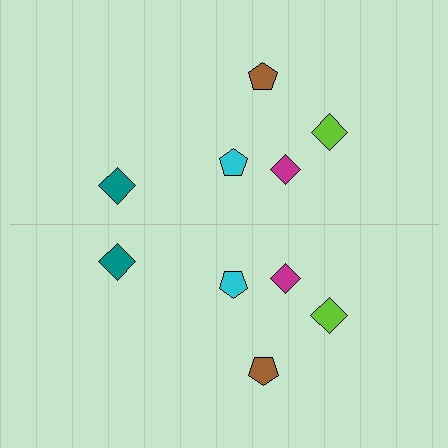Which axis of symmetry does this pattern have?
The pattern has a horizontal axis of symmetry running through the center of the image.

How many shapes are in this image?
There are 10 shapes in this image.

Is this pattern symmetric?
Yes, this pattern has bilateral (reflection) symmetry.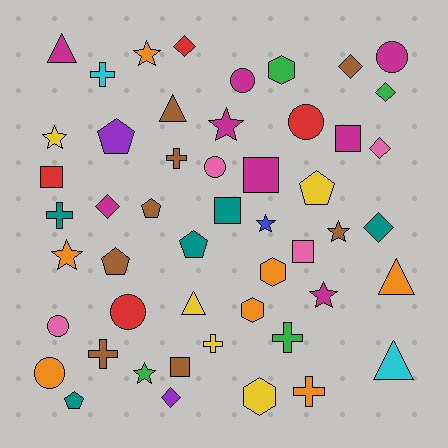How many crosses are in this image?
There are 7 crosses.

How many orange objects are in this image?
There are 7 orange objects.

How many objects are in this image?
There are 50 objects.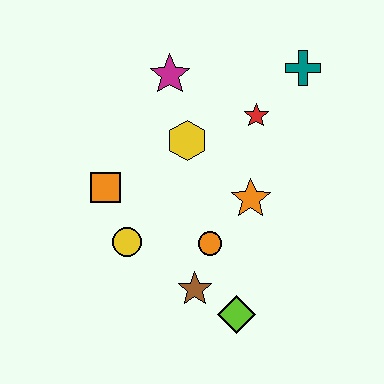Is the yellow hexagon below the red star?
Yes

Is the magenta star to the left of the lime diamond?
Yes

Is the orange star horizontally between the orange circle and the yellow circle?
No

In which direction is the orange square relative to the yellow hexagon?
The orange square is to the left of the yellow hexagon.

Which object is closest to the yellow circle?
The orange square is closest to the yellow circle.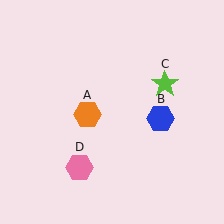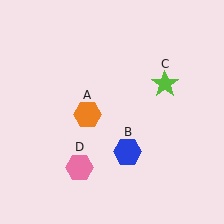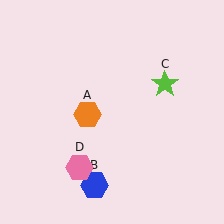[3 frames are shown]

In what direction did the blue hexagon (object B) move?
The blue hexagon (object B) moved down and to the left.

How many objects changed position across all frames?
1 object changed position: blue hexagon (object B).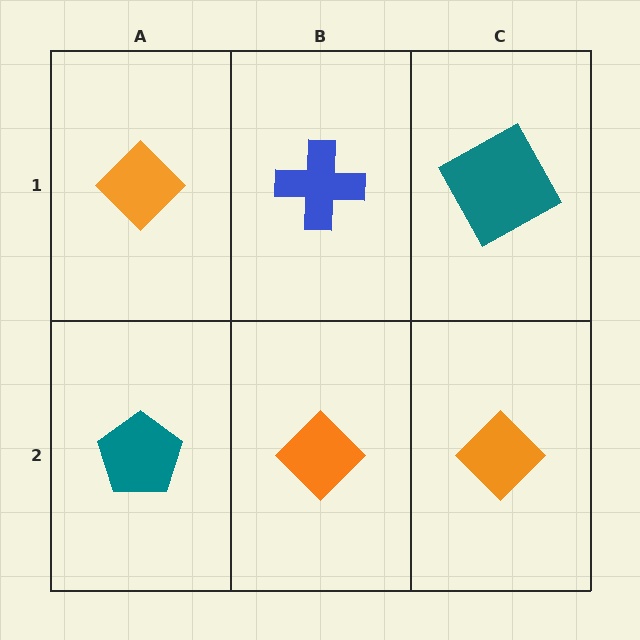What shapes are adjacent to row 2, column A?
An orange diamond (row 1, column A), an orange diamond (row 2, column B).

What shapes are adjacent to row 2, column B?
A blue cross (row 1, column B), a teal pentagon (row 2, column A), an orange diamond (row 2, column C).